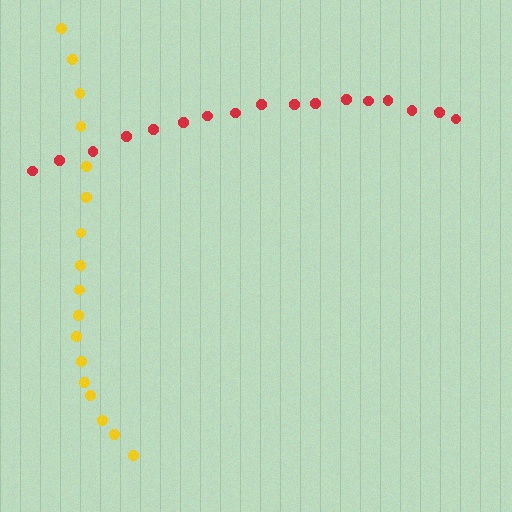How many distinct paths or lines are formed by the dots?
There are 2 distinct paths.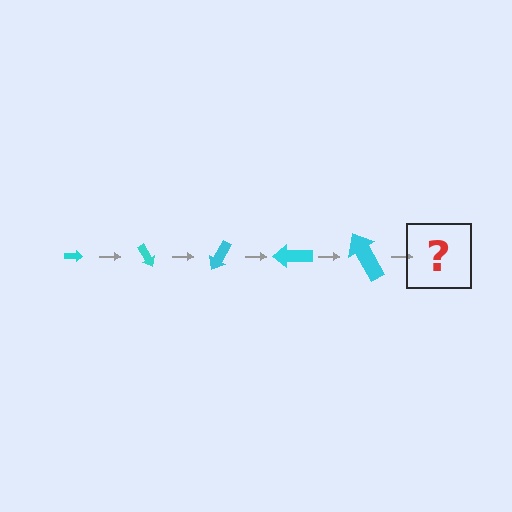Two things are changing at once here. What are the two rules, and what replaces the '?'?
The two rules are that the arrow grows larger each step and it rotates 60 degrees each step. The '?' should be an arrow, larger than the previous one and rotated 300 degrees from the start.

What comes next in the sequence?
The next element should be an arrow, larger than the previous one and rotated 300 degrees from the start.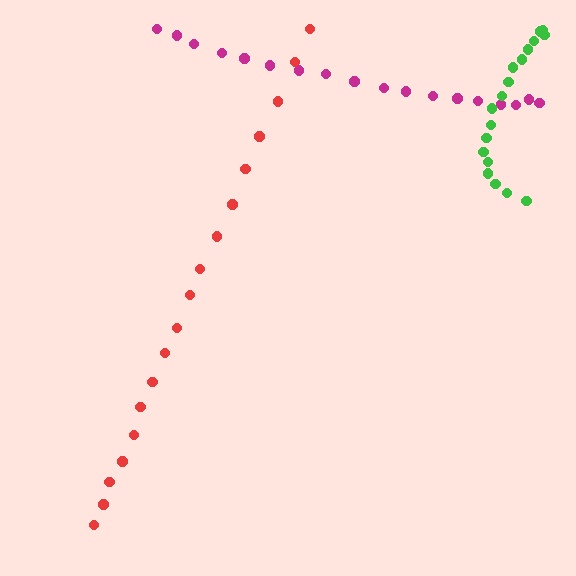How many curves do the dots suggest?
There are 3 distinct paths.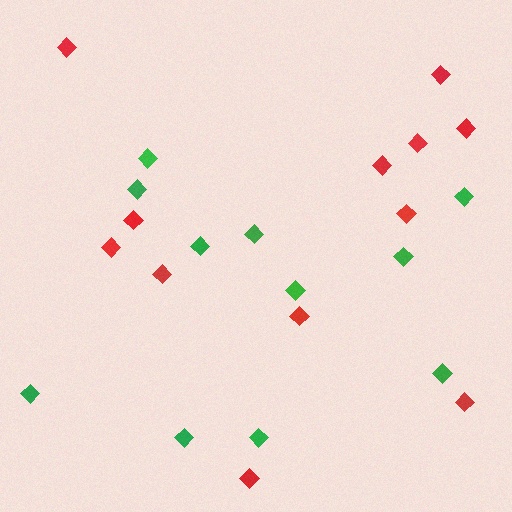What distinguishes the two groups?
There are 2 groups: one group of red diamonds (12) and one group of green diamonds (11).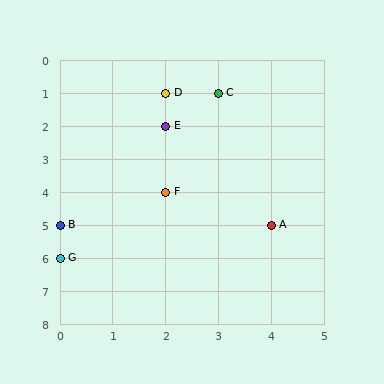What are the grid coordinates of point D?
Point D is at grid coordinates (2, 1).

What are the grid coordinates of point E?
Point E is at grid coordinates (2, 2).